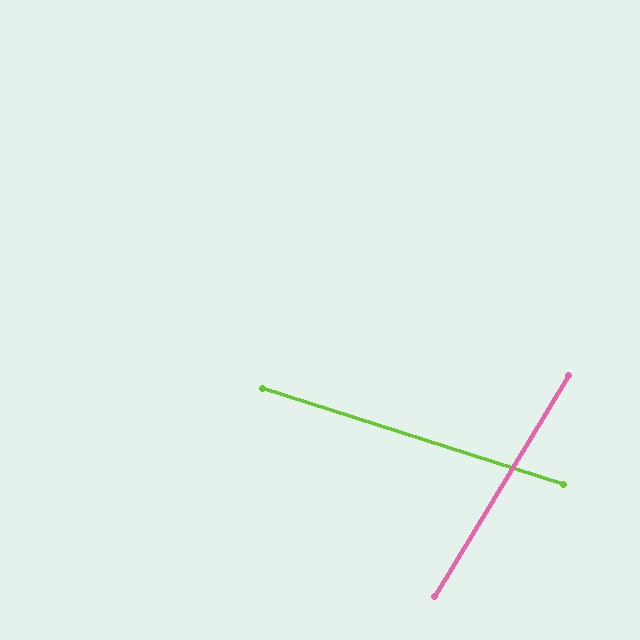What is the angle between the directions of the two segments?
Approximately 77 degrees.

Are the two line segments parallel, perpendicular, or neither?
Neither parallel nor perpendicular — they differ by about 77°.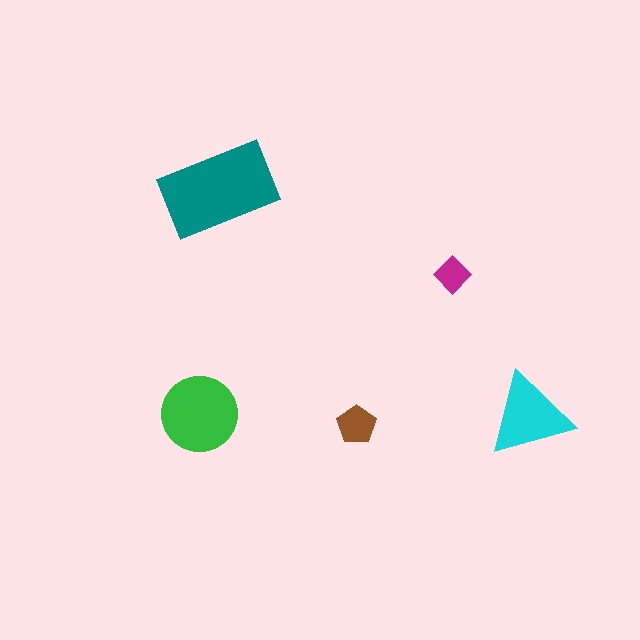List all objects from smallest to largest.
The magenta diamond, the brown pentagon, the cyan triangle, the green circle, the teal rectangle.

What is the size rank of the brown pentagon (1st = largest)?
4th.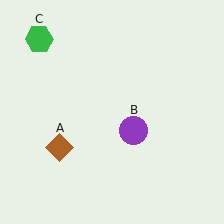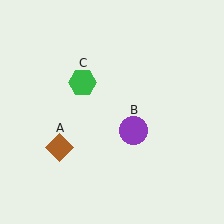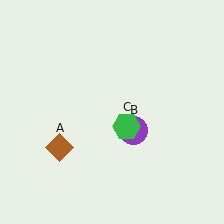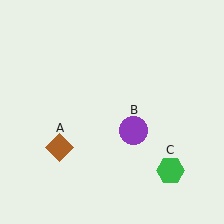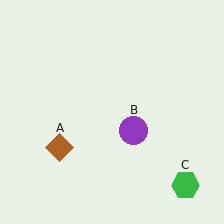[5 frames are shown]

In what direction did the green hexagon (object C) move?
The green hexagon (object C) moved down and to the right.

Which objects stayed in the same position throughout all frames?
Brown diamond (object A) and purple circle (object B) remained stationary.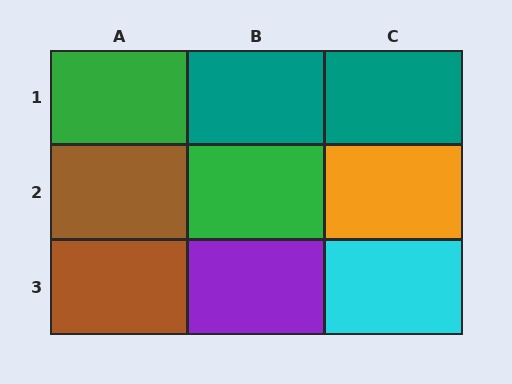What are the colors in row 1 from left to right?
Green, teal, teal.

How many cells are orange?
1 cell is orange.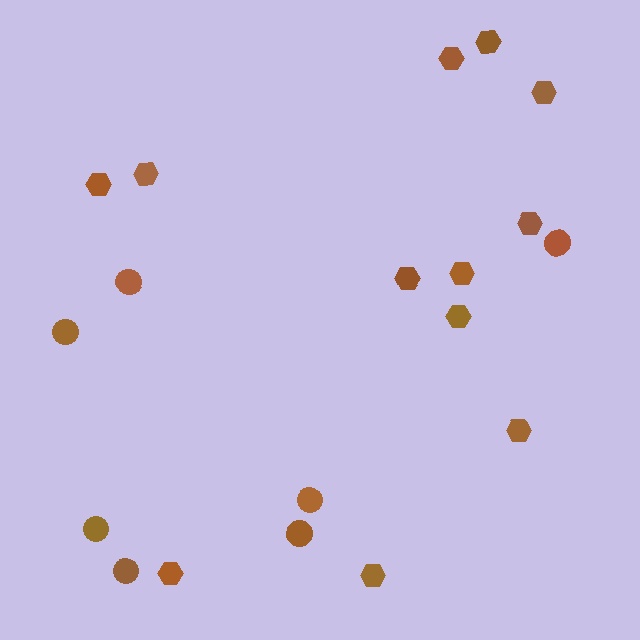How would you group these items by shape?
There are 2 groups: one group of circles (7) and one group of hexagons (12).